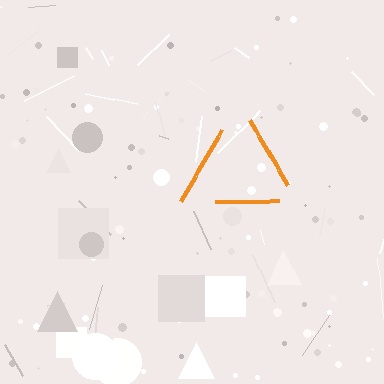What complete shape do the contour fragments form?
The contour fragments form a triangle.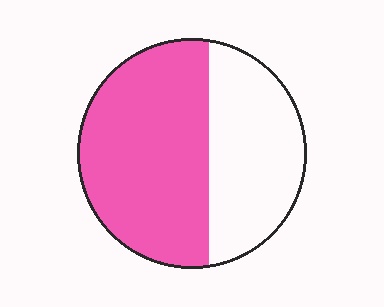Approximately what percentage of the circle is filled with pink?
Approximately 60%.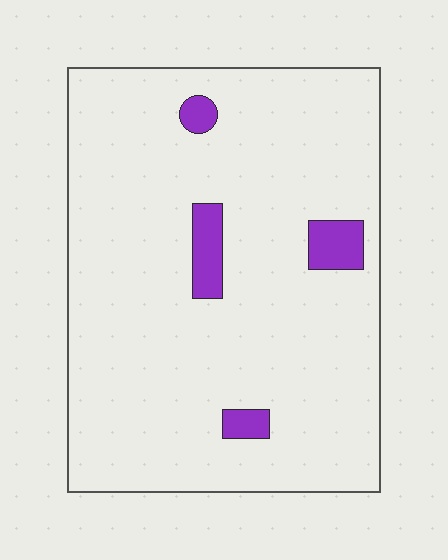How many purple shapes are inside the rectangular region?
4.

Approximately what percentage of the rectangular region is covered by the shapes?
Approximately 5%.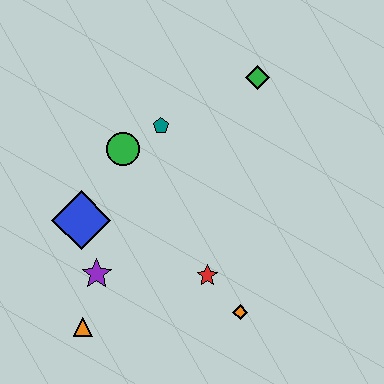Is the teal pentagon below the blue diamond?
No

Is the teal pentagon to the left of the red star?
Yes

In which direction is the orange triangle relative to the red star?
The orange triangle is to the left of the red star.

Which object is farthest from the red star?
The green diamond is farthest from the red star.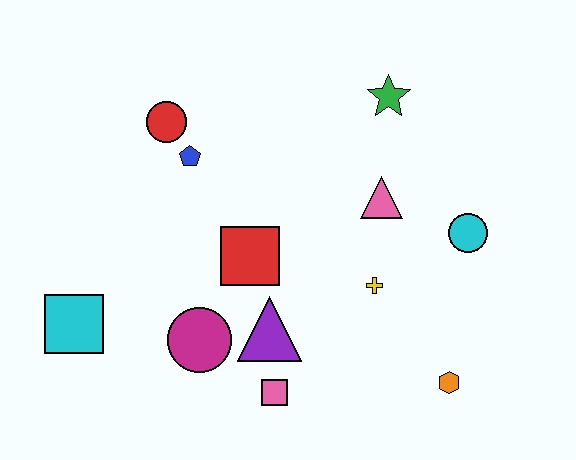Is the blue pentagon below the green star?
Yes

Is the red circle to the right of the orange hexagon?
No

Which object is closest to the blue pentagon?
The red circle is closest to the blue pentagon.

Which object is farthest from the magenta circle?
The green star is farthest from the magenta circle.